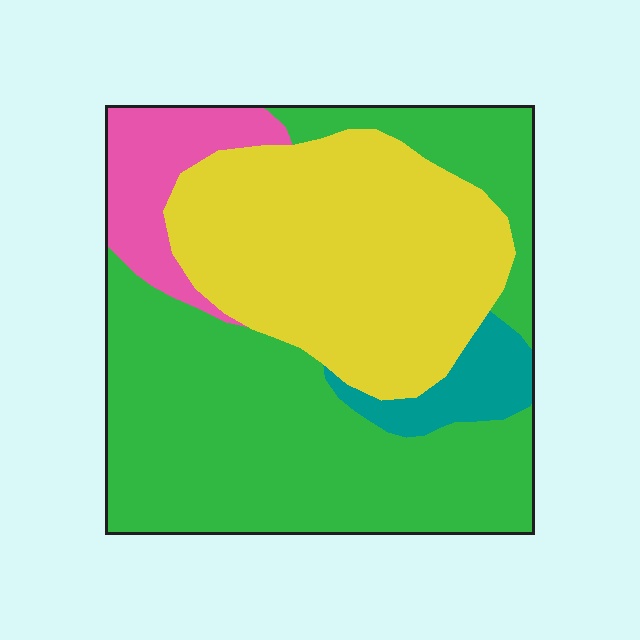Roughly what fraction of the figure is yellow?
Yellow takes up about one third (1/3) of the figure.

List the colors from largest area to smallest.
From largest to smallest: green, yellow, pink, teal.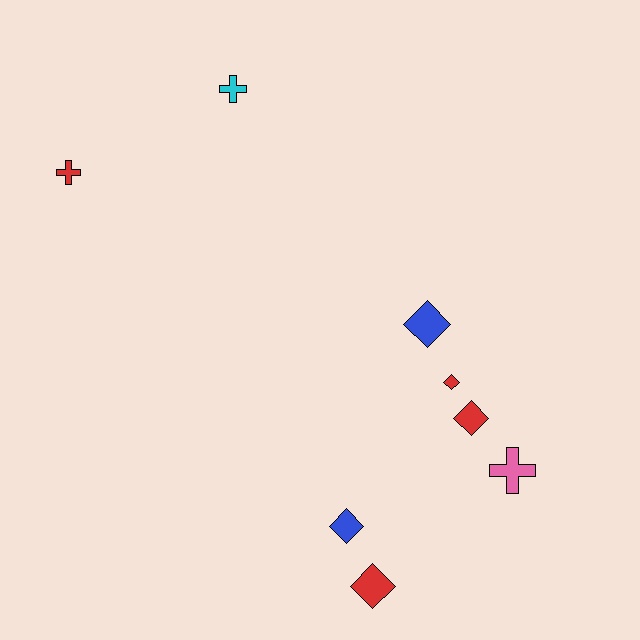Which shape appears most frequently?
Diamond, with 5 objects.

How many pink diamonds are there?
There are no pink diamonds.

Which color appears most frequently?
Red, with 4 objects.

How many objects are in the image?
There are 8 objects.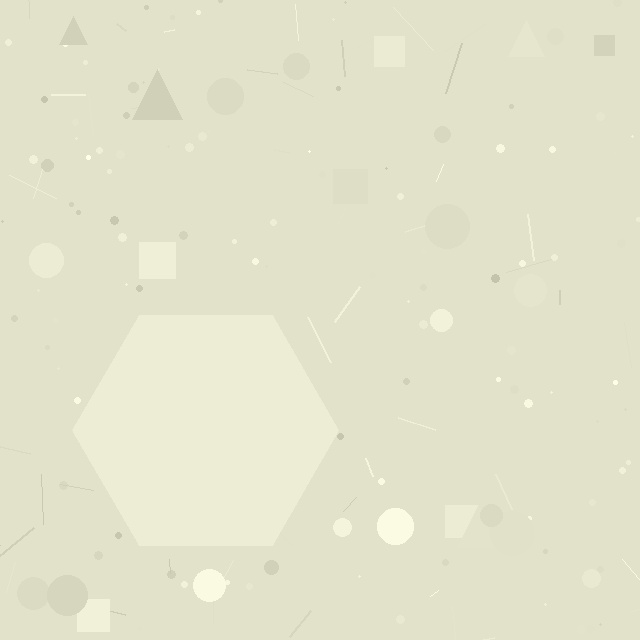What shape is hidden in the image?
A hexagon is hidden in the image.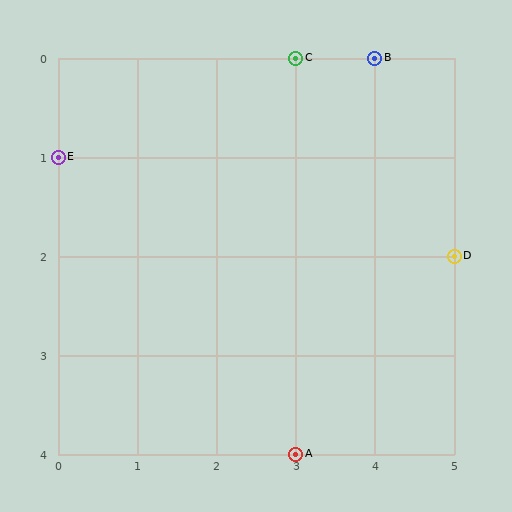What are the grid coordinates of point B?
Point B is at grid coordinates (4, 0).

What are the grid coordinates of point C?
Point C is at grid coordinates (3, 0).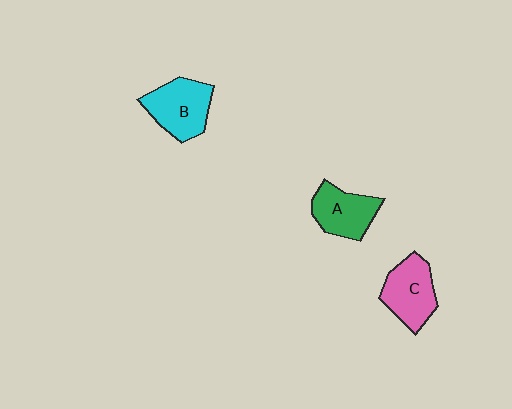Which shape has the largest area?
Shape B (cyan).